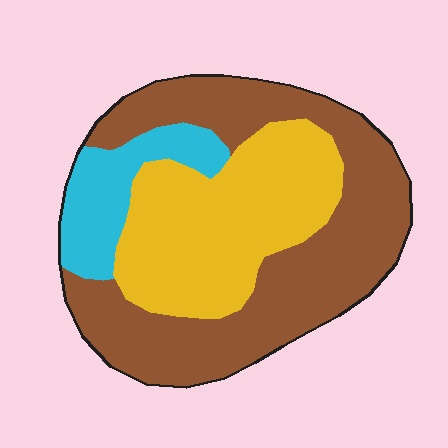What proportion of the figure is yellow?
Yellow covers around 35% of the figure.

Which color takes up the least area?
Cyan, at roughly 15%.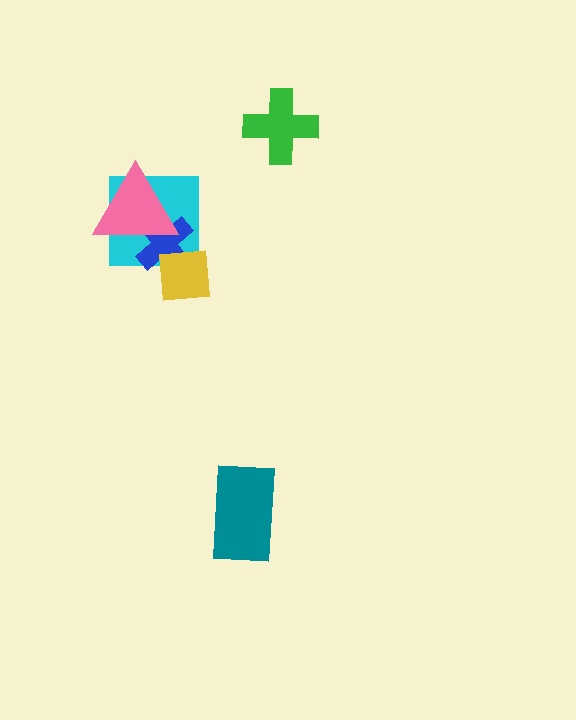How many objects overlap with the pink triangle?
2 objects overlap with the pink triangle.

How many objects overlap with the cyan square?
3 objects overlap with the cyan square.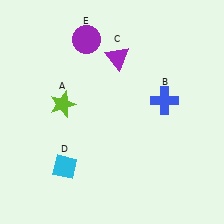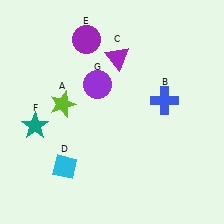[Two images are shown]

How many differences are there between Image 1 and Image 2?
There are 2 differences between the two images.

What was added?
A teal star (F), a purple circle (G) were added in Image 2.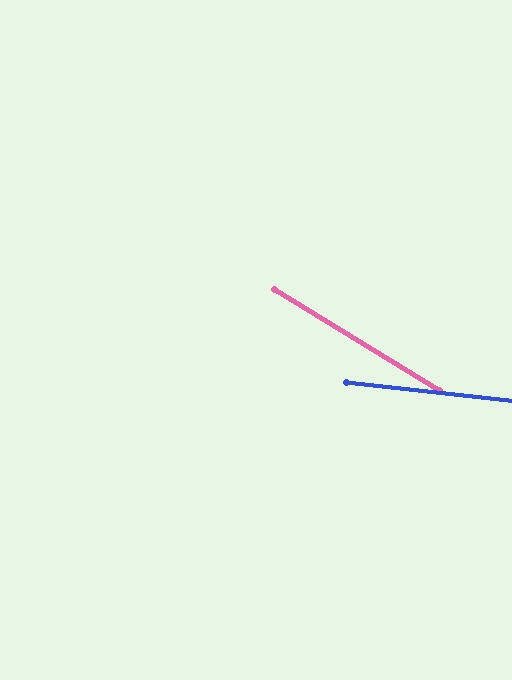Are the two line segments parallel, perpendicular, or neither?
Neither parallel nor perpendicular — they differ by about 25°.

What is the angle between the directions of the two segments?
Approximately 25 degrees.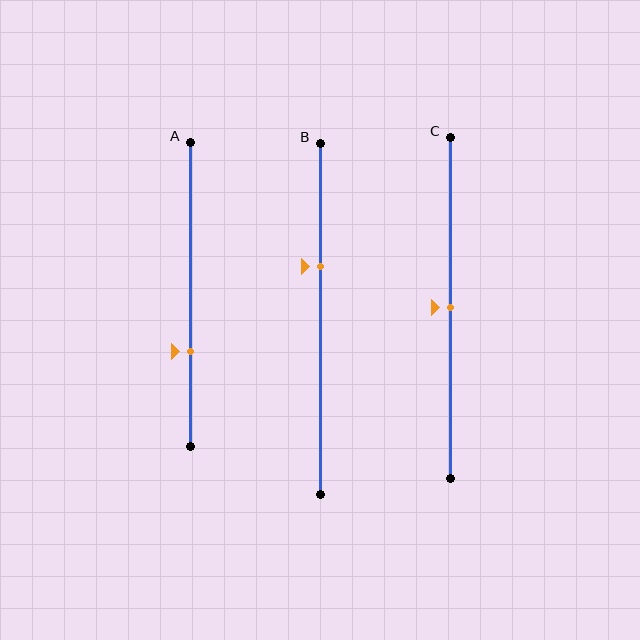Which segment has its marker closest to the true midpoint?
Segment C has its marker closest to the true midpoint.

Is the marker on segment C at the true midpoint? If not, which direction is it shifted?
Yes, the marker on segment C is at the true midpoint.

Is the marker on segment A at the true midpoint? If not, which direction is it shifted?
No, the marker on segment A is shifted downward by about 19% of the segment length.